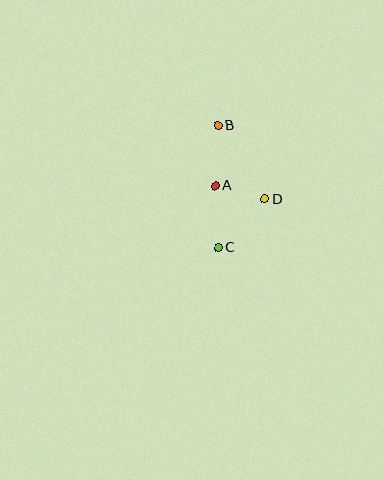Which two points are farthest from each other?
Points B and C are farthest from each other.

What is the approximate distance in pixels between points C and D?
The distance between C and D is approximately 67 pixels.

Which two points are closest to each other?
Points A and D are closest to each other.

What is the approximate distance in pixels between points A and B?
The distance between A and B is approximately 60 pixels.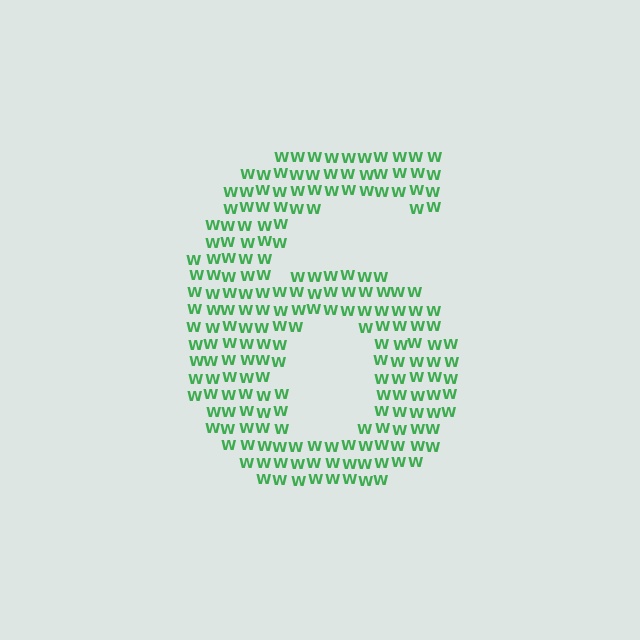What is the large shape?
The large shape is the digit 6.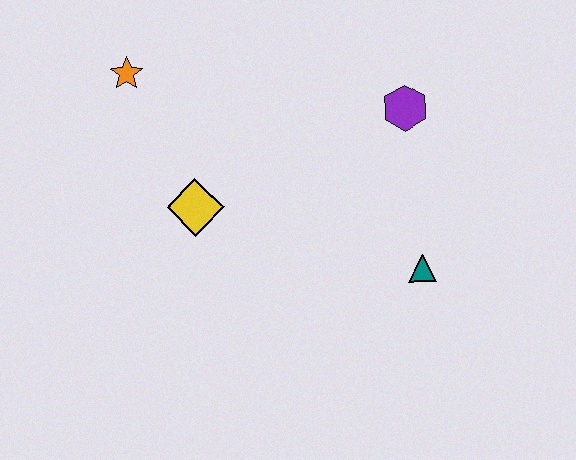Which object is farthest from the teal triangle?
The orange star is farthest from the teal triangle.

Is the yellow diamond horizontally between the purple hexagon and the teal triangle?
No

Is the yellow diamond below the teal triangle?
No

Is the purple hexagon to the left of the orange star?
No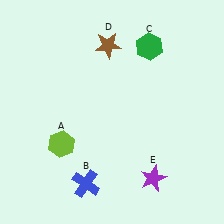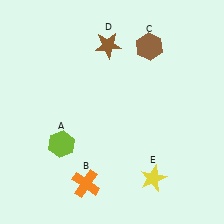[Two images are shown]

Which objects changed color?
B changed from blue to orange. C changed from green to brown. E changed from purple to yellow.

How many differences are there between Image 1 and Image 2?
There are 3 differences between the two images.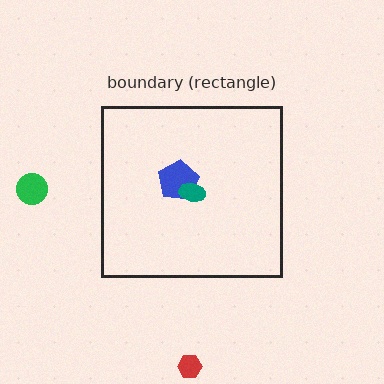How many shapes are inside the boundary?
2 inside, 2 outside.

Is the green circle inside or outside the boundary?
Outside.